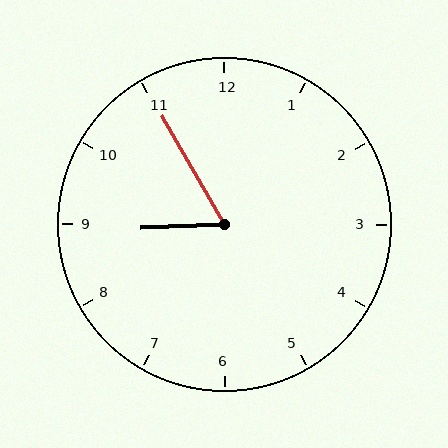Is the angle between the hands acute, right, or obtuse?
It is acute.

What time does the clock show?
8:55.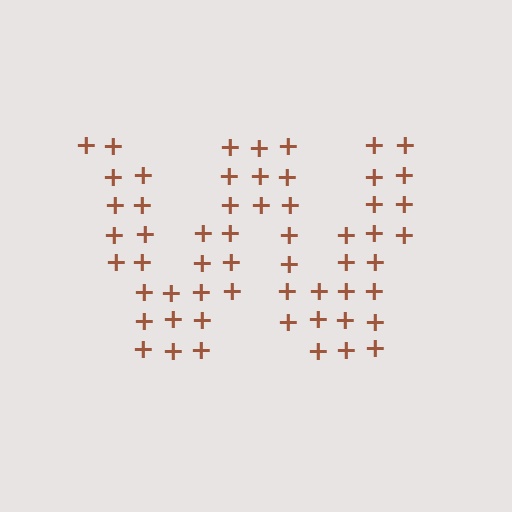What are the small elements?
The small elements are plus signs.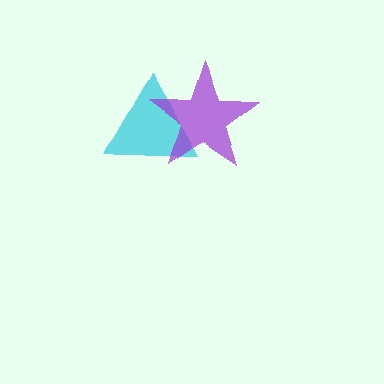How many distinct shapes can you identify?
There are 2 distinct shapes: a cyan triangle, a purple star.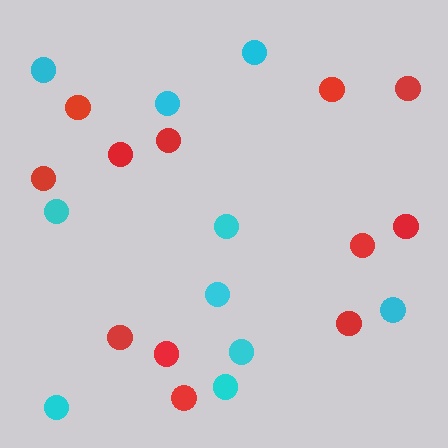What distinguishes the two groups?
There are 2 groups: one group of red circles (12) and one group of cyan circles (10).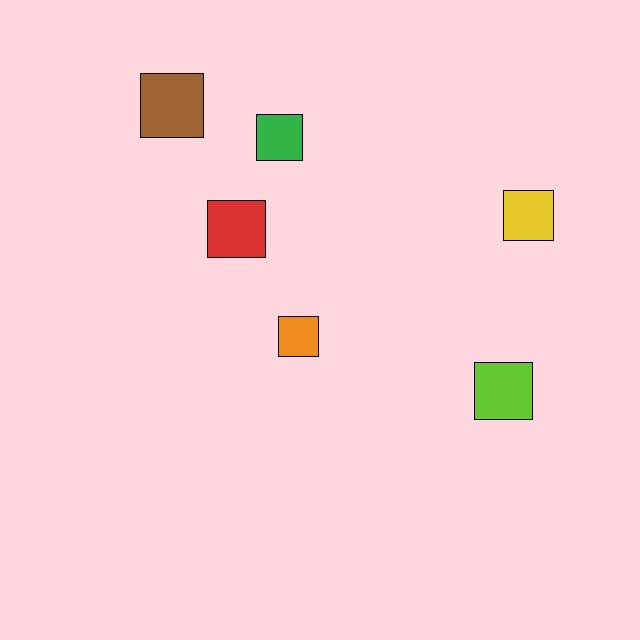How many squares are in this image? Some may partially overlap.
There are 6 squares.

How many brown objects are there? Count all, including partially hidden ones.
There is 1 brown object.